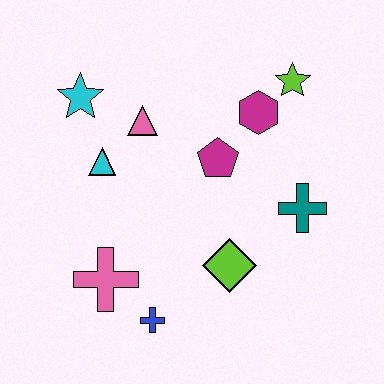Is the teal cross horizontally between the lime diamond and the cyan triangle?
No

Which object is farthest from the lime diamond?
The cyan star is farthest from the lime diamond.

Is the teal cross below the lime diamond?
No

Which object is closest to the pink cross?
The blue cross is closest to the pink cross.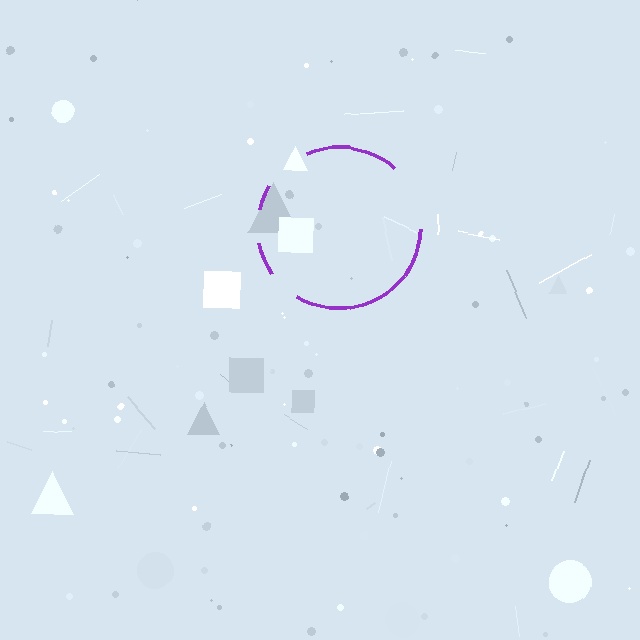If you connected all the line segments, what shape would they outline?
They would outline a circle.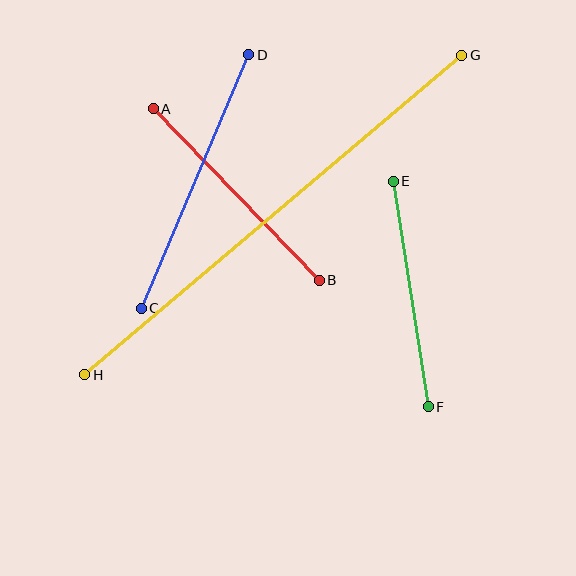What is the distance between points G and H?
The distance is approximately 494 pixels.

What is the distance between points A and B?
The distance is approximately 239 pixels.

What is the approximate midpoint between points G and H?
The midpoint is at approximately (273, 215) pixels.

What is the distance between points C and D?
The distance is approximately 275 pixels.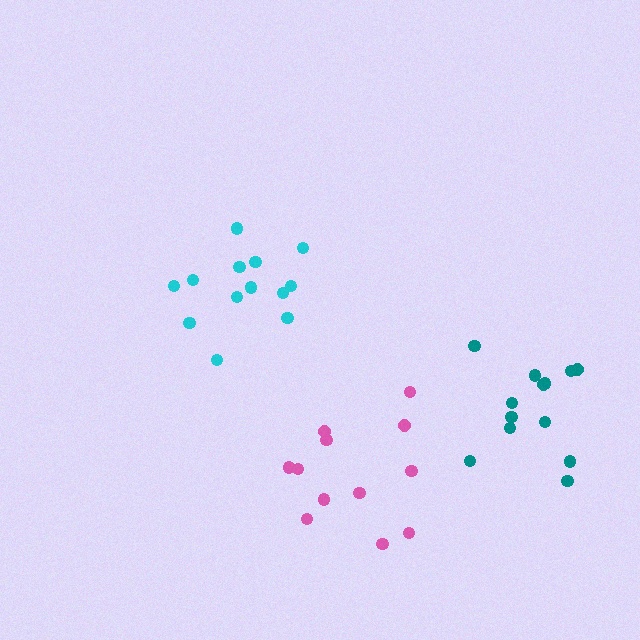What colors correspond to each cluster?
The clusters are colored: pink, cyan, teal.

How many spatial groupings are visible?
There are 3 spatial groupings.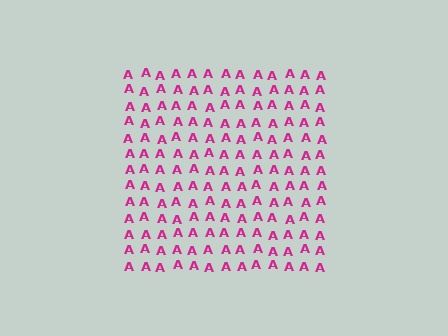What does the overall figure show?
The overall figure shows a square.